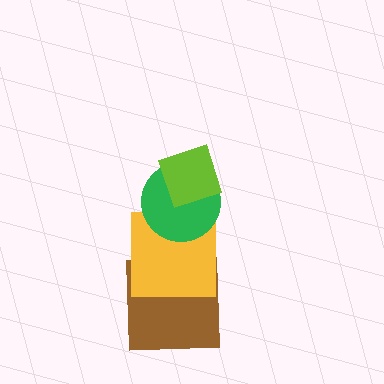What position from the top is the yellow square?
The yellow square is 3rd from the top.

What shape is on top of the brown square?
The yellow square is on top of the brown square.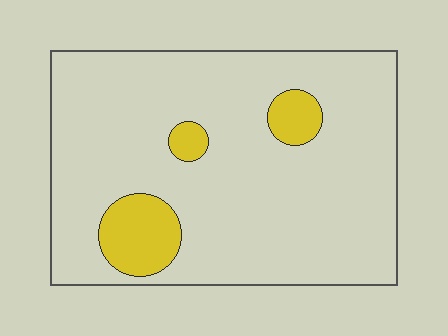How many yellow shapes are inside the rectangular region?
3.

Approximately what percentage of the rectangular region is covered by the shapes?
Approximately 10%.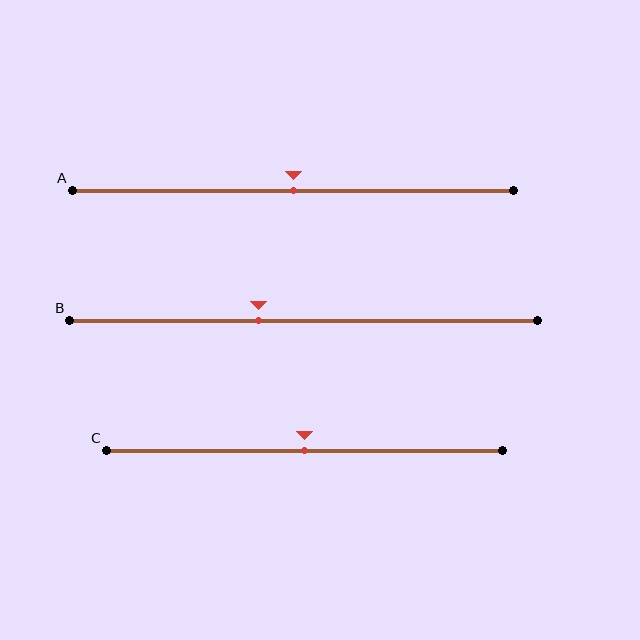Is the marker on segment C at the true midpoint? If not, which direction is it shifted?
Yes, the marker on segment C is at the true midpoint.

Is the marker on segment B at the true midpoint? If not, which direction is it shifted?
No, the marker on segment B is shifted to the left by about 10% of the segment length.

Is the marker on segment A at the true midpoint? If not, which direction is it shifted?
Yes, the marker on segment A is at the true midpoint.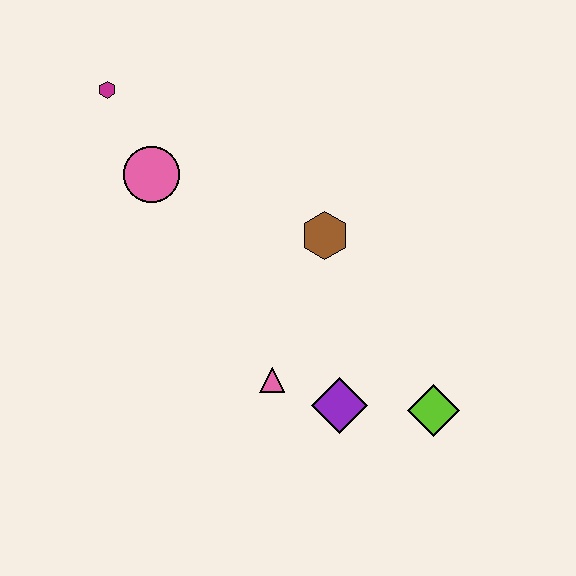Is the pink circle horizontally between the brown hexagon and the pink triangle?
No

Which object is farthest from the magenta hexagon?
The lime diamond is farthest from the magenta hexagon.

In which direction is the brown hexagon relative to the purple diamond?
The brown hexagon is above the purple diamond.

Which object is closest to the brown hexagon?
The pink triangle is closest to the brown hexagon.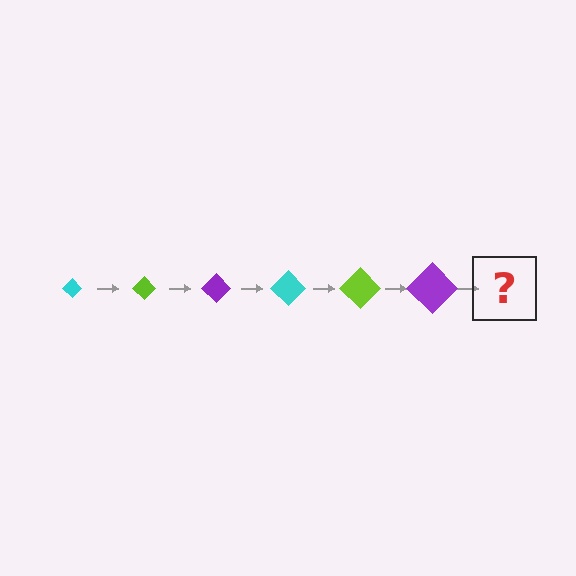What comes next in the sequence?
The next element should be a cyan diamond, larger than the previous one.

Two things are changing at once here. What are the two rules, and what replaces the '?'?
The two rules are that the diamond grows larger each step and the color cycles through cyan, lime, and purple. The '?' should be a cyan diamond, larger than the previous one.